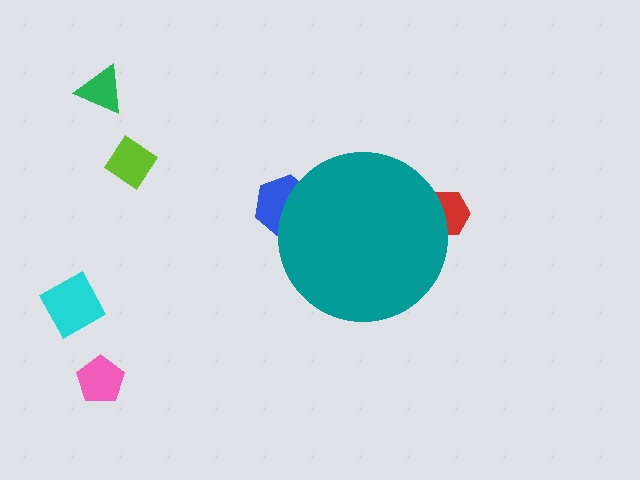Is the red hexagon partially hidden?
Yes, the red hexagon is partially hidden behind the teal circle.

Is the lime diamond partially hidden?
No, the lime diamond is fully visible.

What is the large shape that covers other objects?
A teal circle.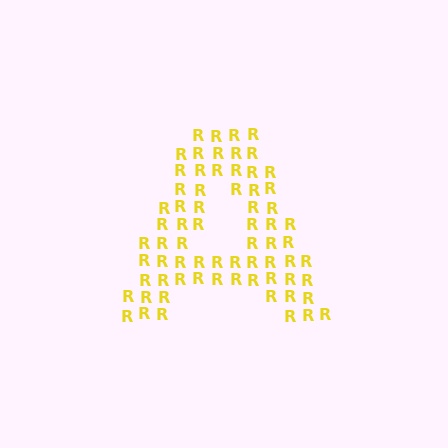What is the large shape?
The large shape is the letter A.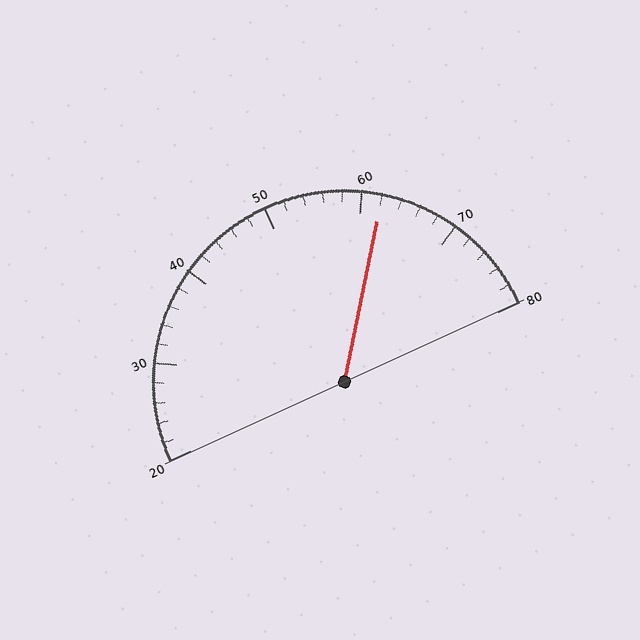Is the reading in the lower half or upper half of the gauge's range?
The reading is in the upper half of the range (20 to 80).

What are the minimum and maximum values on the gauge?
The gauge ranges from 20 to 80.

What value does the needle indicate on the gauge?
The needle indicates approximately 62.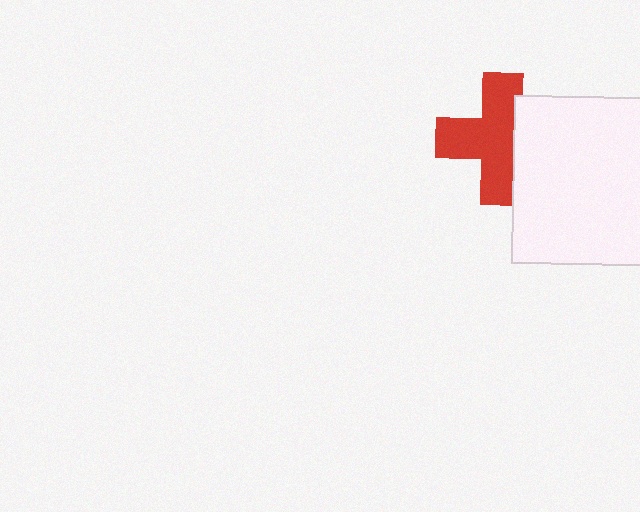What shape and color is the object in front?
The object in front is a white rectangle.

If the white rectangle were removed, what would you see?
You would see the complete red cross.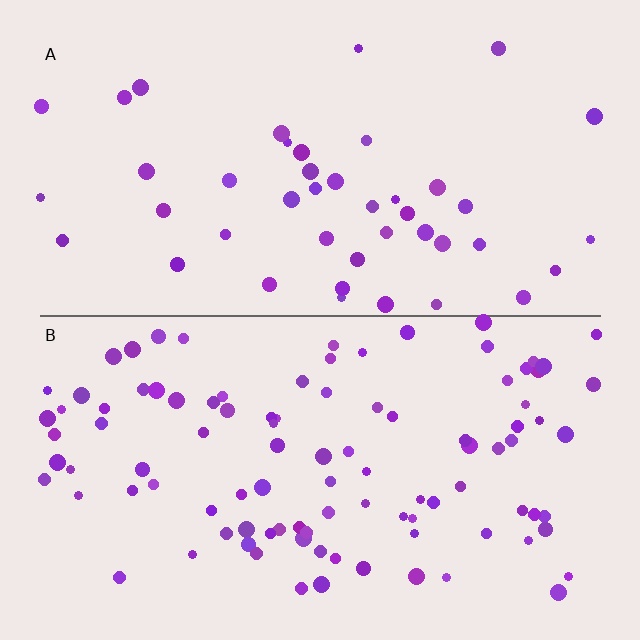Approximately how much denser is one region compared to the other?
Approximately 2.3× — region B over region A.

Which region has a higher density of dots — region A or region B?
B (the bottom).